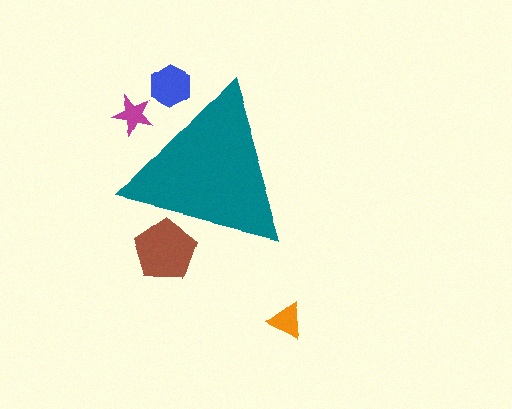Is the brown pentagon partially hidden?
Yes, the brown pentagon is partially hidden behind the teal triangle.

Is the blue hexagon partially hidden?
Yes, the blue hexagon is partially hidden behind the teal triangle.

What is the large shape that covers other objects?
A teal triangle.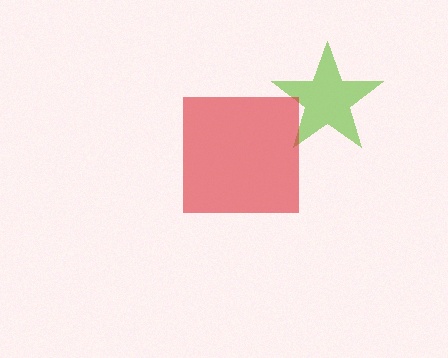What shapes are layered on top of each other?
The layered shapes are: a lime star, a red square.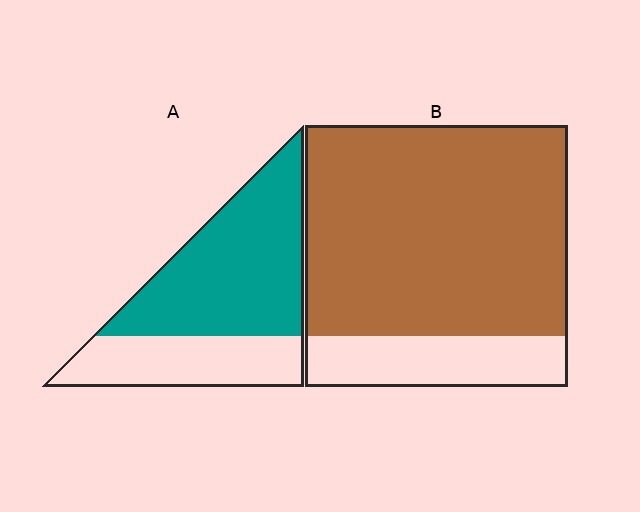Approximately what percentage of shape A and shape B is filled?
A is approximately 65% and B is approximately 80%.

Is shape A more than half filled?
Yes.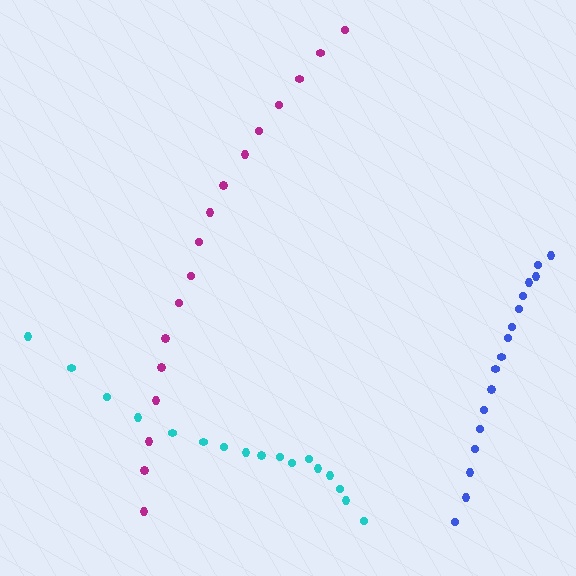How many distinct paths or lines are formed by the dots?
There are 3 distinct paths.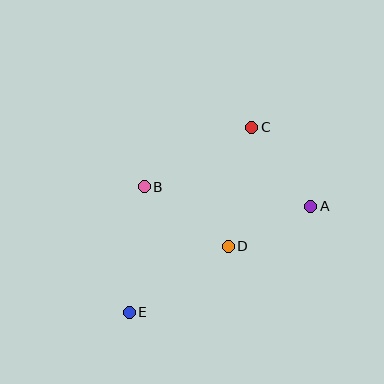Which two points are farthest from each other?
Points C and E are farthest from each other.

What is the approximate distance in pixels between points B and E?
The distance between B and E is approximately 127 pixels.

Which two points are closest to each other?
Points A and D are closest to each other.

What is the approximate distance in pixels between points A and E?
The distance between A and E is approximately 210 pixels.